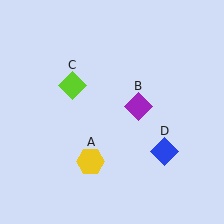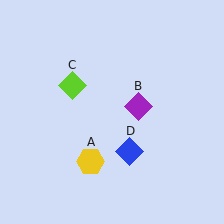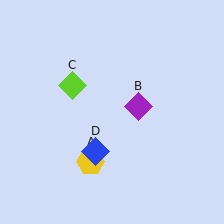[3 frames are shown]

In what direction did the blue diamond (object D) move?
The blue diamond (object D) moved left.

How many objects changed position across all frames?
1 object changed position: blue diamond (object D).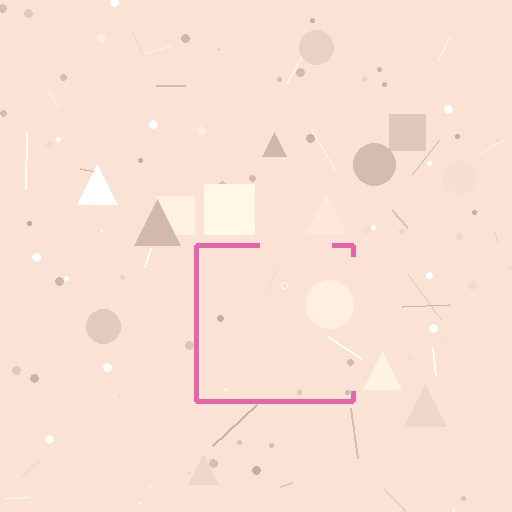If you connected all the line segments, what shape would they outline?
They would outline a square.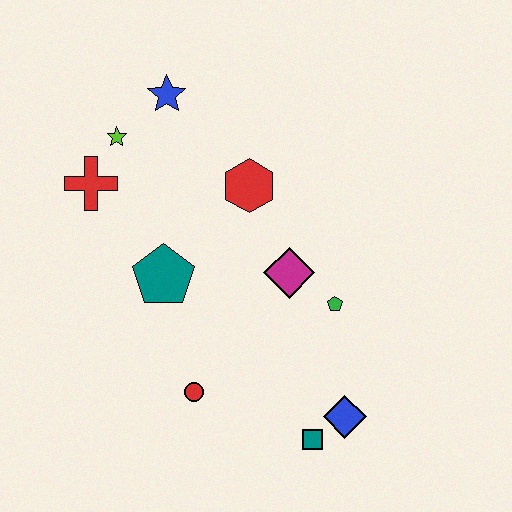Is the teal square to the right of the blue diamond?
No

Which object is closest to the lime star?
The red cross is closest to the lime star.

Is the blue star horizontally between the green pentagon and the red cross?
Yes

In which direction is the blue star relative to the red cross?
The blue star is above the red cross.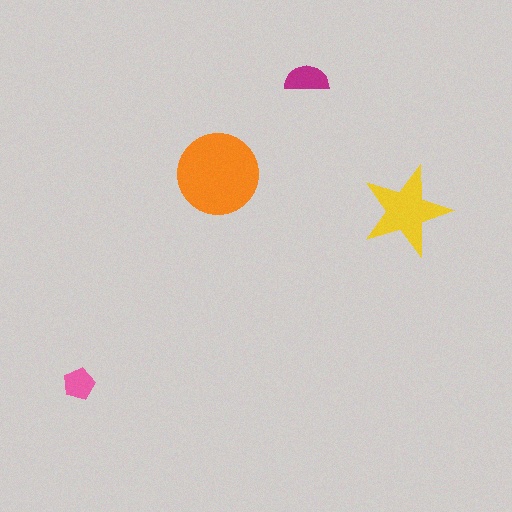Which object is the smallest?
The pink pentagon.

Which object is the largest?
The orange circle.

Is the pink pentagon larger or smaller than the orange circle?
Smaller.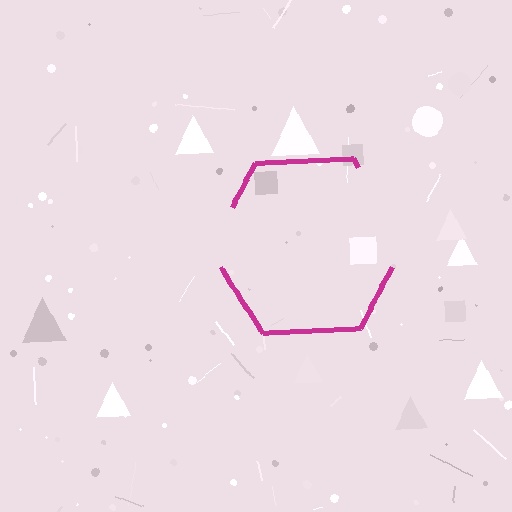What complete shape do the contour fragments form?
The contour fragments form a hexagon.